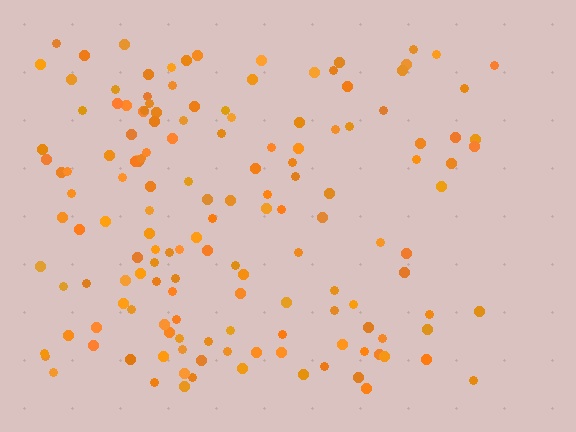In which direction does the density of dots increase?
From right to left, with the left side densest.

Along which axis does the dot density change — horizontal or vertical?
Horizontal.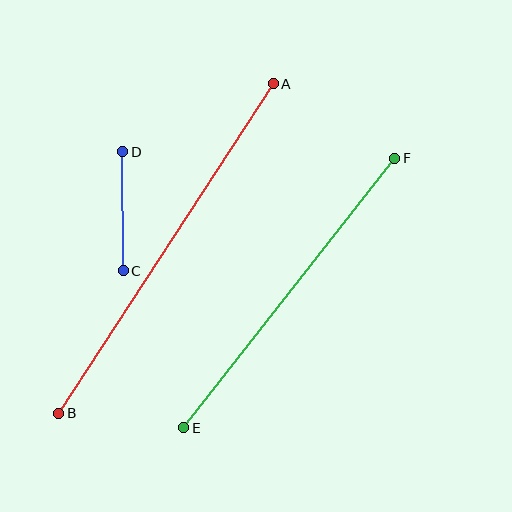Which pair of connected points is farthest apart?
Points A and B are farthest apart.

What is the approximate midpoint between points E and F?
The midpoint is at approximately (289, 293) pixels.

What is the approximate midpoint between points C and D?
The midpoint is at approximately (123, 211) pixels.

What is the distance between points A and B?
The distance is approximately 393 pixels.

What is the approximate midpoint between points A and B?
The midpoint is at approximately (166, 249) pixels.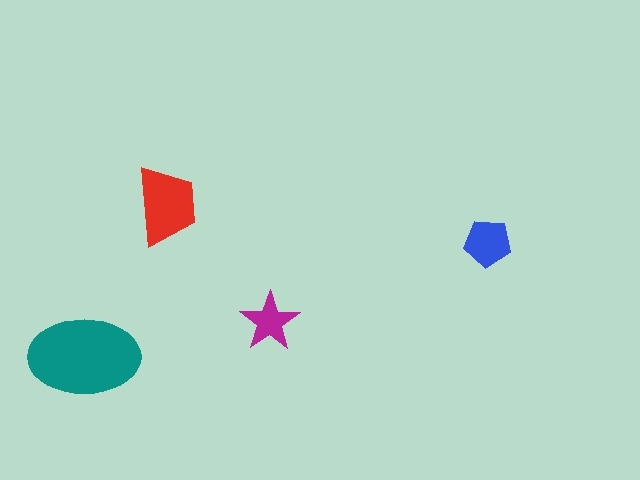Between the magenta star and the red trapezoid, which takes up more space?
The red trapezoid.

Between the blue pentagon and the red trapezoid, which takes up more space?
The red trapezoid.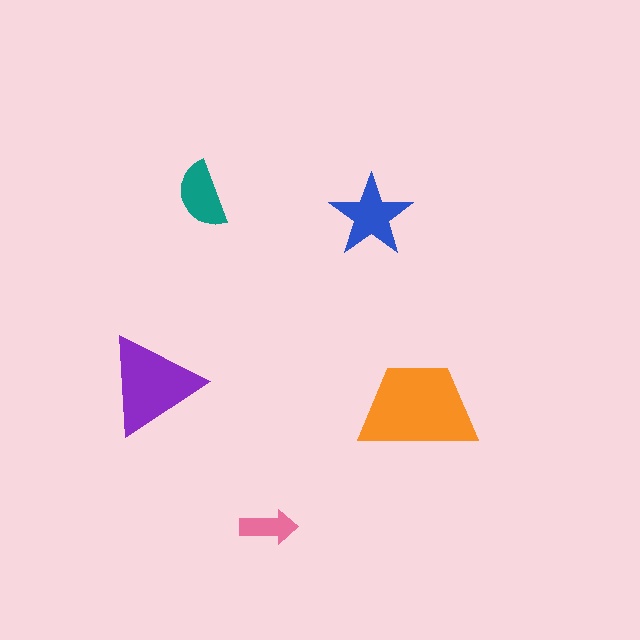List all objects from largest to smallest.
The orange trapezoid, the purple triangle, the blue star, the teal semicircle, the pink arrow.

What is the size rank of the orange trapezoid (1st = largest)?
1st.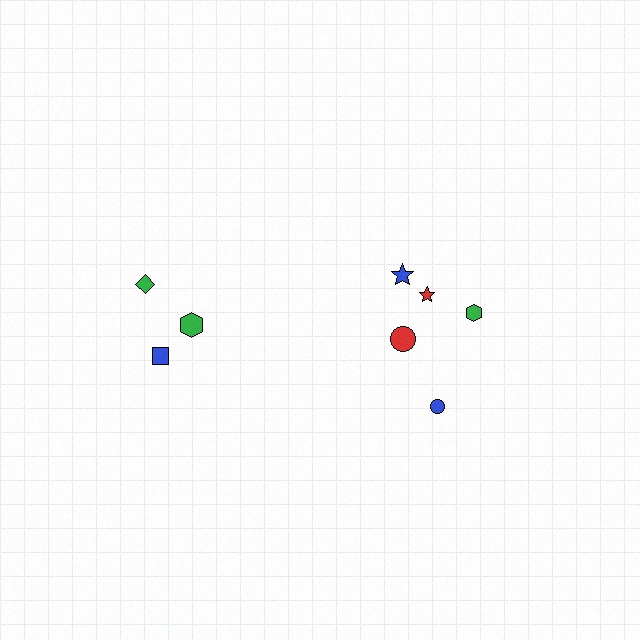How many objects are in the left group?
There are 3 objects.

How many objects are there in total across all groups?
There are 8 objects.